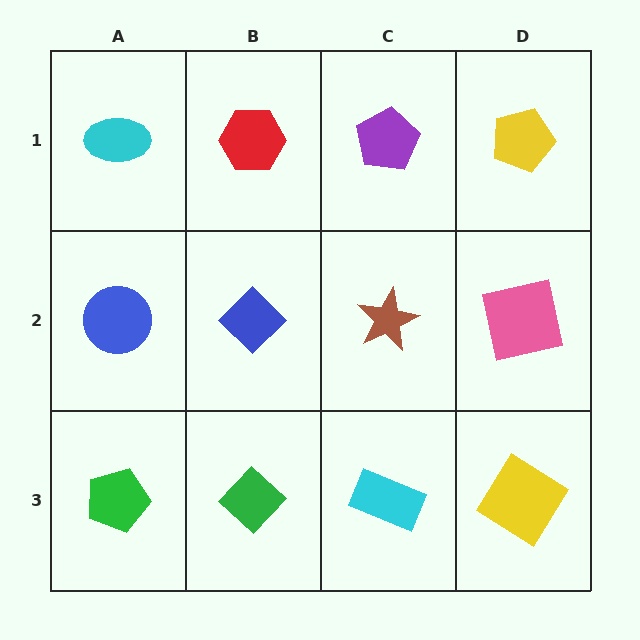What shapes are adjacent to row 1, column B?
A blue diamond (row 2, column B), a cyan ellipse (row 1, column A), a purple pentagon (row 1, column C).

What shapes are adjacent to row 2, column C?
A purple pentagon (row 1, column C), a cyan rectangle (row 3, column C), a blue diamond (row 2, column B), a pink square (row 2, column D).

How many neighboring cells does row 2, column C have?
4.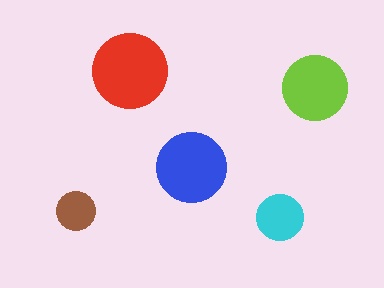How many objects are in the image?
There are 5 objects in the image.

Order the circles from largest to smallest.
the red one, the blue one, the lime one, the cyan one, the brown one.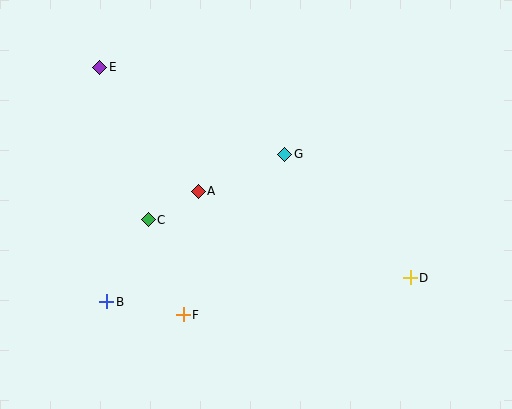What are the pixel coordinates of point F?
Point F is at (183, 315).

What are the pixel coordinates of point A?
Point A is at (198, 191).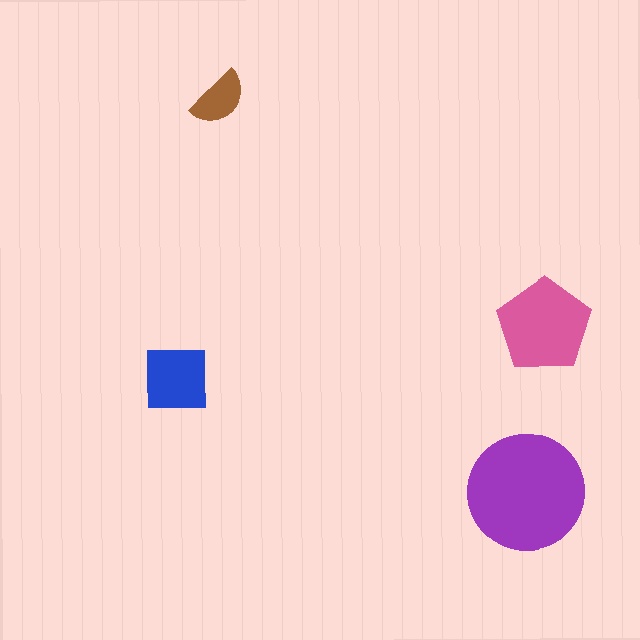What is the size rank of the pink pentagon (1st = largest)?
2nd.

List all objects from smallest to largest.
The brown semicircle, the blue square, the pink pentagon, the purple circle.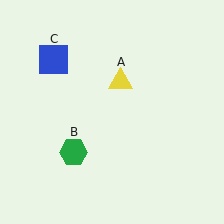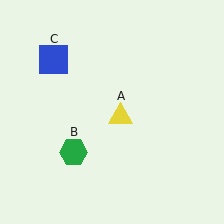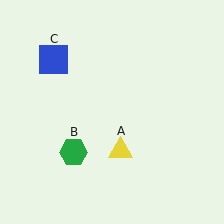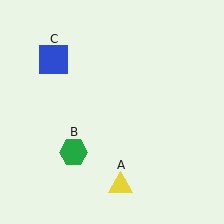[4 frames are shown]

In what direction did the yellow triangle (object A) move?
The yellow triangle (object A) moved down.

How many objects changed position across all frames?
1 object changed position: yellow triangle (object A).